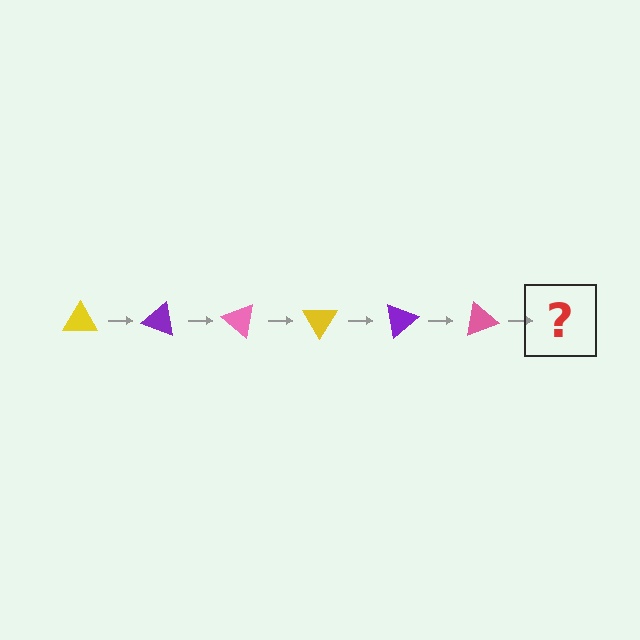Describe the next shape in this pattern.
It should be a yellow triangle, rotated 120 degrees from the start.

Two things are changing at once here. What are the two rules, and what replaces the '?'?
The two rules are that it rotates 20 degrees each step and the color cycles through yellow, purple, and pink. The '?' should be a yellow triangle, rotated 120 degrees from the start.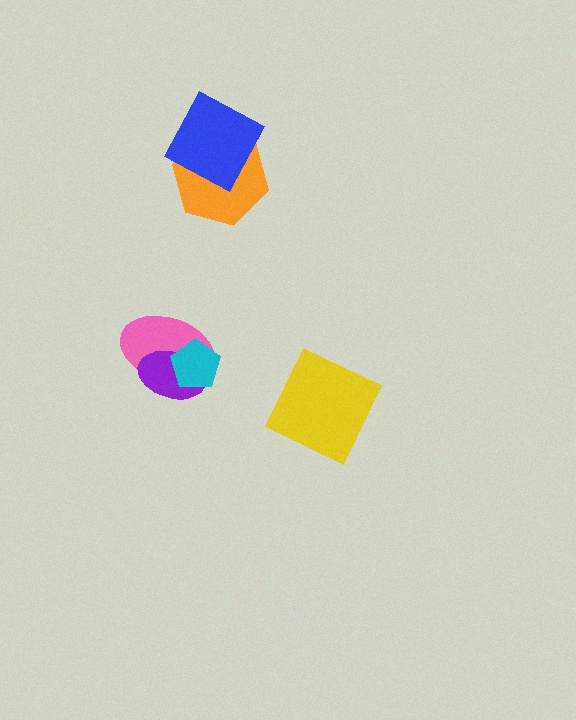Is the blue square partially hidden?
No, no other shape covers it.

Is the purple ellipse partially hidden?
Yes, it is partially covered by another shape.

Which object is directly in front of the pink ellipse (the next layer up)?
The purple ellipse is directly in front of the pink ellipse.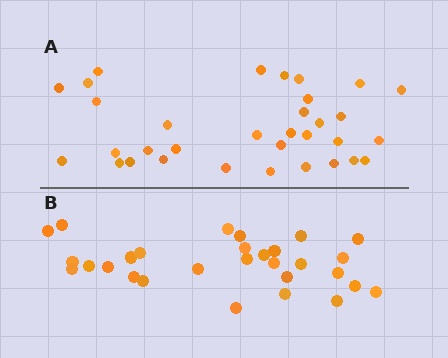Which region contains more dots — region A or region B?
Region A (the top region) has more dots.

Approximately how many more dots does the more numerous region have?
Region A has about 4 more dots than region B.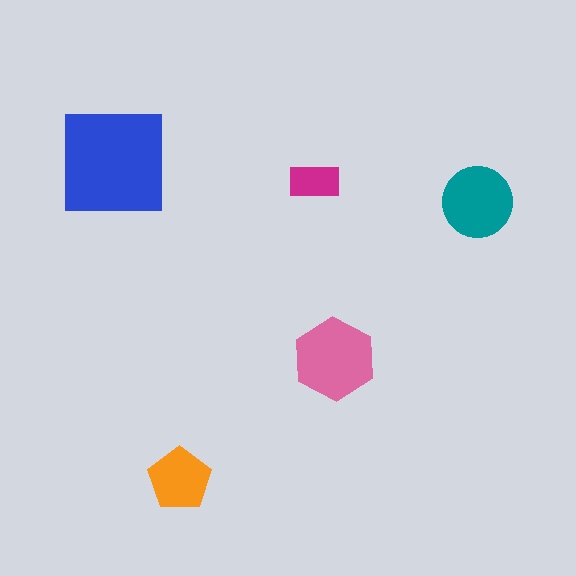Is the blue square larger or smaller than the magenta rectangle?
Larger.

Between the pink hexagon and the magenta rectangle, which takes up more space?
The pink hexagon.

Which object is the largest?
The blue square.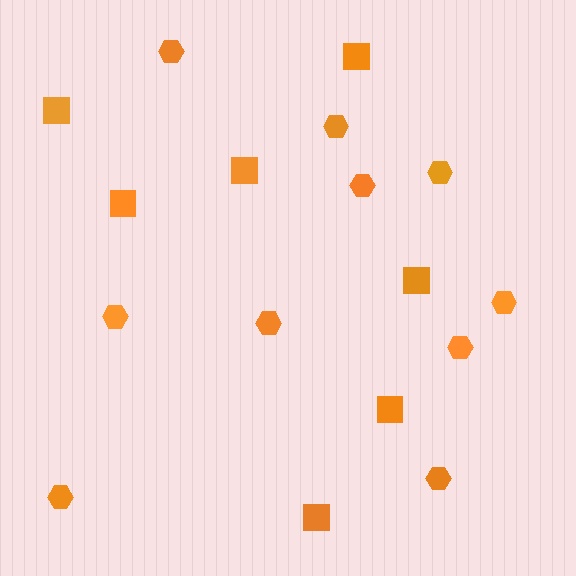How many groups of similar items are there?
There are 2 groups: one group of hexagons (10) and one group of squares (7).